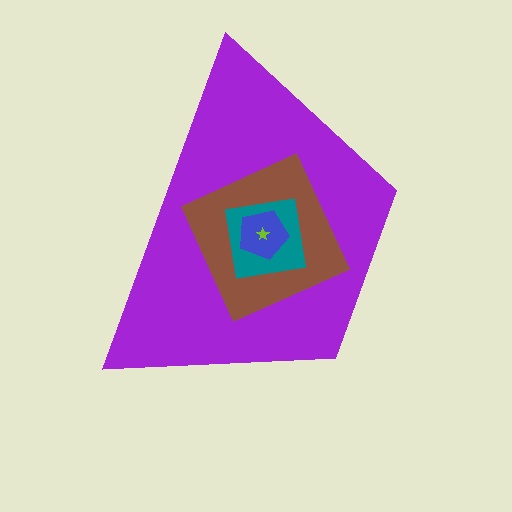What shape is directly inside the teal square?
The blue pentagon.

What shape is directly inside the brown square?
The teal square.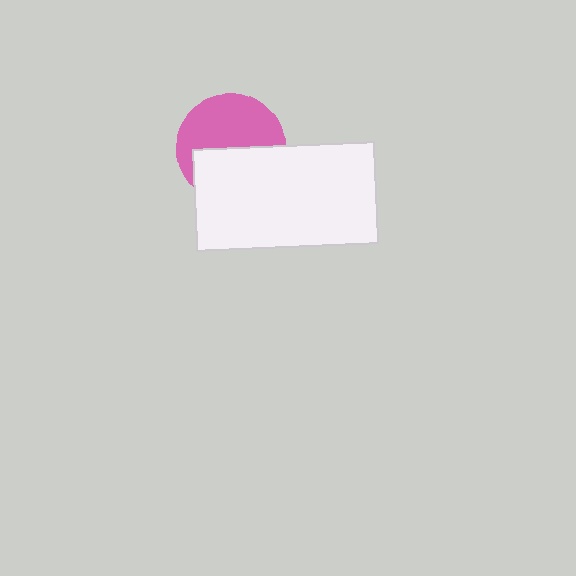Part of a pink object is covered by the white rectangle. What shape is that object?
It is a circle.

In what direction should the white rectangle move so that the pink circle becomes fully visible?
The white rectangle should move down. That is the shortest direction to clear the overlap and leave the pink circle fully visible.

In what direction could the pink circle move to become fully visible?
The pink circle could move up. That would shift it out from behind the white rectangle entirely.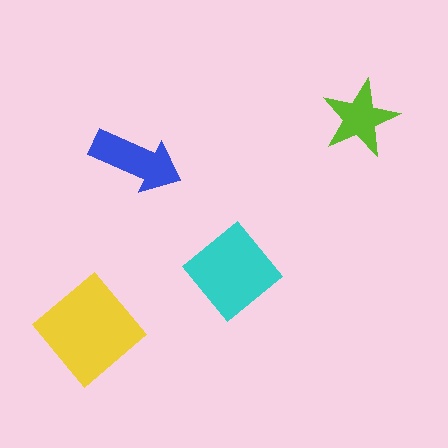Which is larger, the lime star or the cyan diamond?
The cyan diamond.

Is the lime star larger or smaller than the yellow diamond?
Smaller.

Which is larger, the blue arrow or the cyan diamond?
The cyan diamond.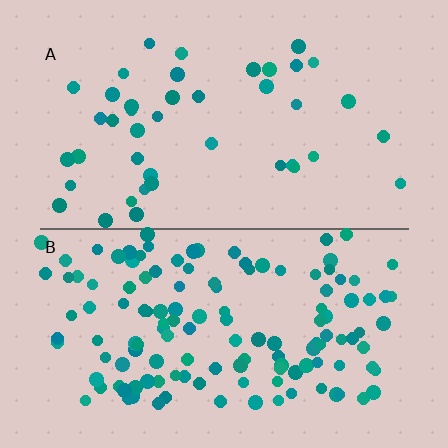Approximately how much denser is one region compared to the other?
Approximately 3.1× — region B over region A.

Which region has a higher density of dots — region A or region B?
B (the bottom).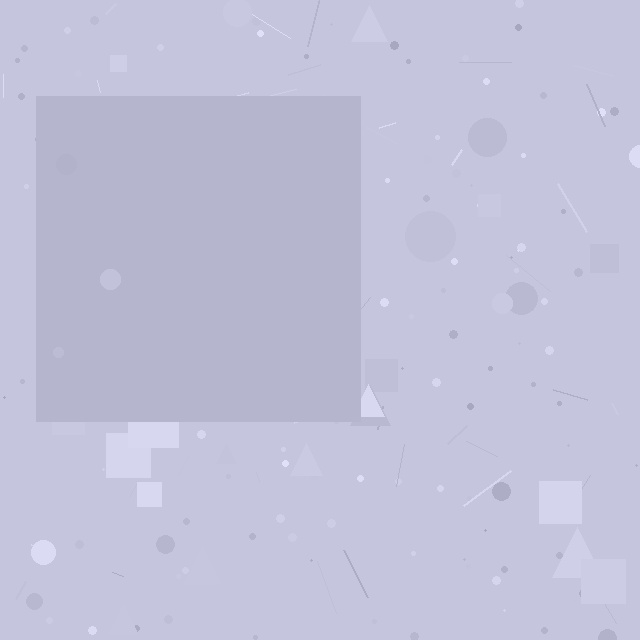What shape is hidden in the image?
A square is hidden in the image.